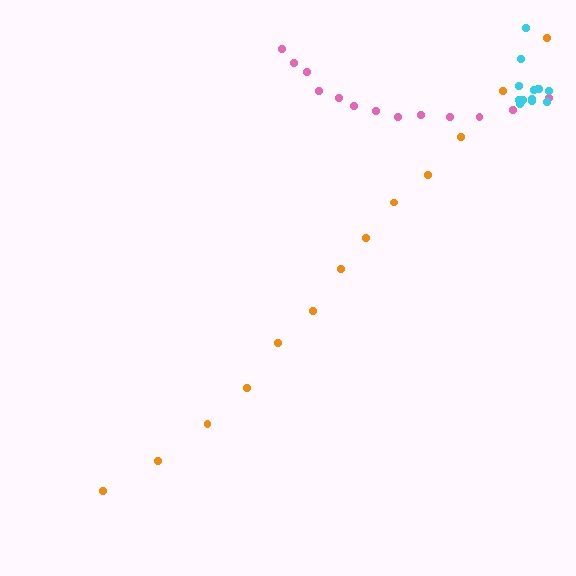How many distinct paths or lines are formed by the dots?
There are 3 distinct paths.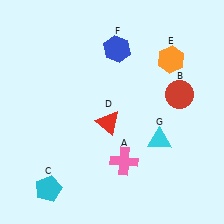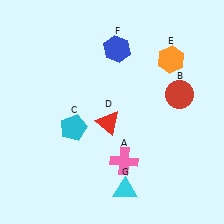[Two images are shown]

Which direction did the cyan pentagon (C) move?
The cyan pentagon (C) moved up.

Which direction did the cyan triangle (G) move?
The cyan triangle (G) moved down.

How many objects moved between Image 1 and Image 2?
2 objects moved between the two images.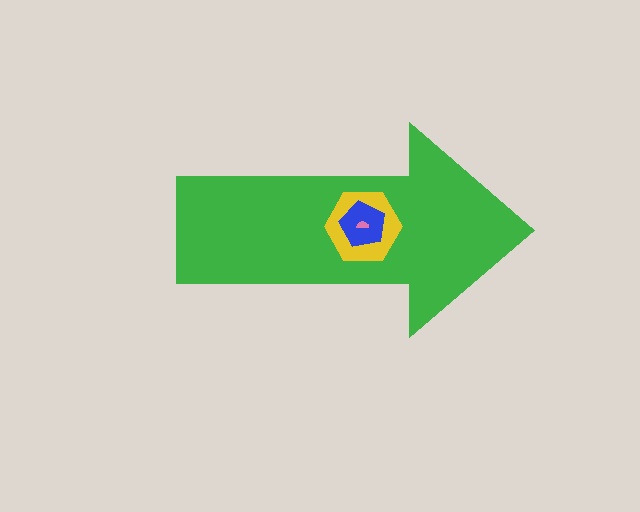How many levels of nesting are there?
4.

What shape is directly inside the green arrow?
The yellow hexagon.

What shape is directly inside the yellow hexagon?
The blue pentagon.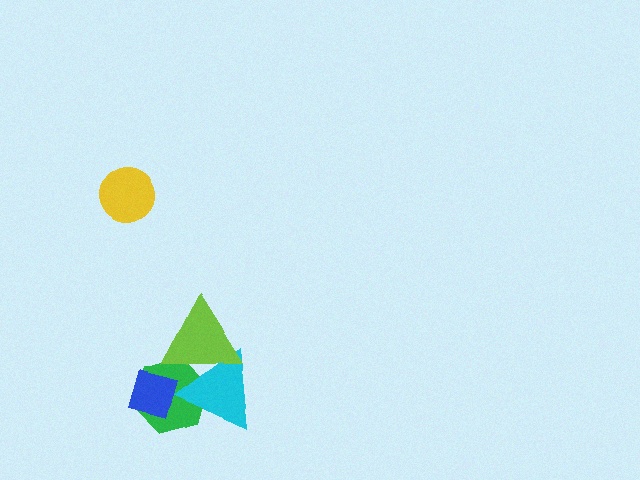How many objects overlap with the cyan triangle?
2 objects overlap with the cyan triangle.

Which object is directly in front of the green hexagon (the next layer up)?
The blue diamond is directly in front of the green hexagon.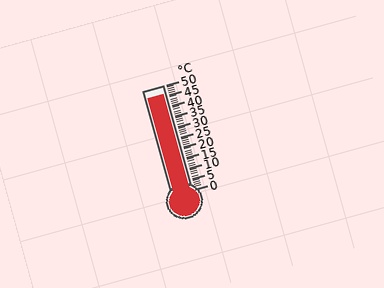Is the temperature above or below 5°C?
The temperature is above 5°C.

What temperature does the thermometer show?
The thermometer shows approximately 46°C.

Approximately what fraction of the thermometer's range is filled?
The thermometer is filled to approximately 90% of its range.